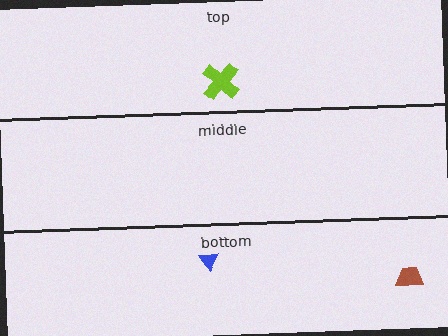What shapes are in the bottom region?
The blue triangle, the brown trapezoid.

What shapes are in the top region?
The lime cross.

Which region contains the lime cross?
The top region.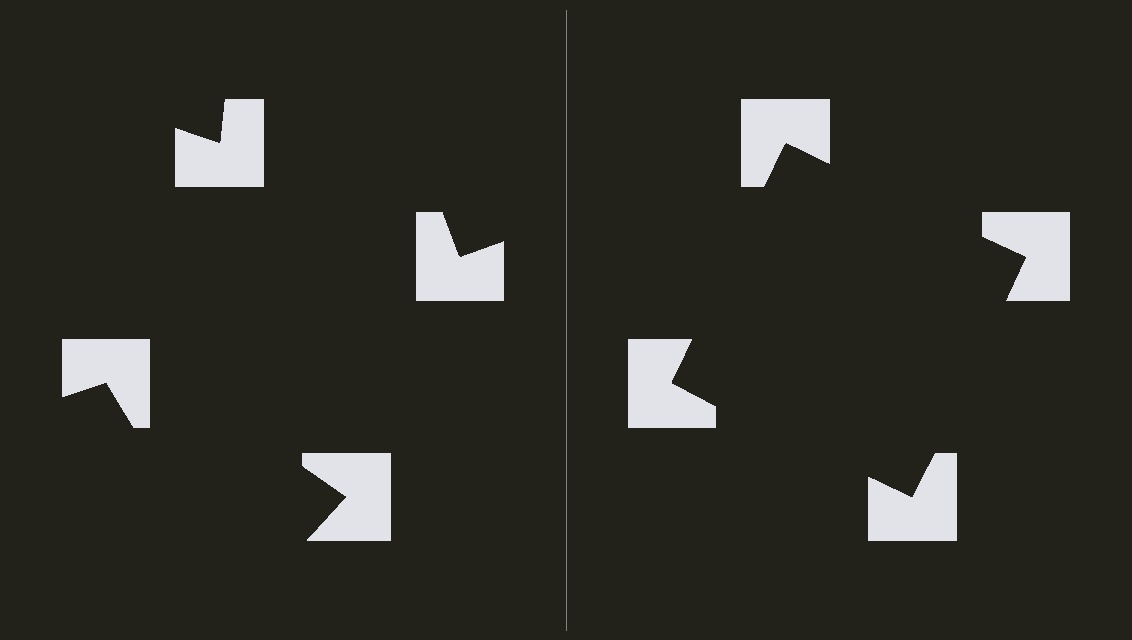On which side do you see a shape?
An illusory square appears on the right side. On the left side the wedge cuts are rotated, so no coherent shape forms.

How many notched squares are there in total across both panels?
8 — 4 on each side.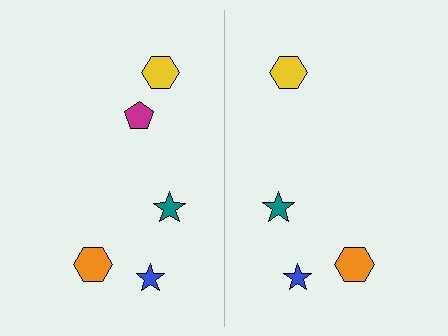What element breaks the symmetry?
A magenta pentagon is missing from the right side.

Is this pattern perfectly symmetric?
No, the pattern is not perfectly symmetric. A magenta pentagon is missing from the right side.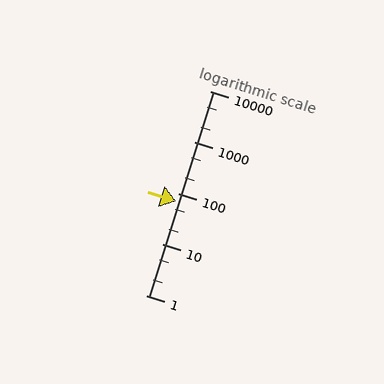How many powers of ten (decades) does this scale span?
The scale spans 4 decades, from 1 to 10000.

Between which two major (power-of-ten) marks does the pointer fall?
The pointer is between 10 and 100.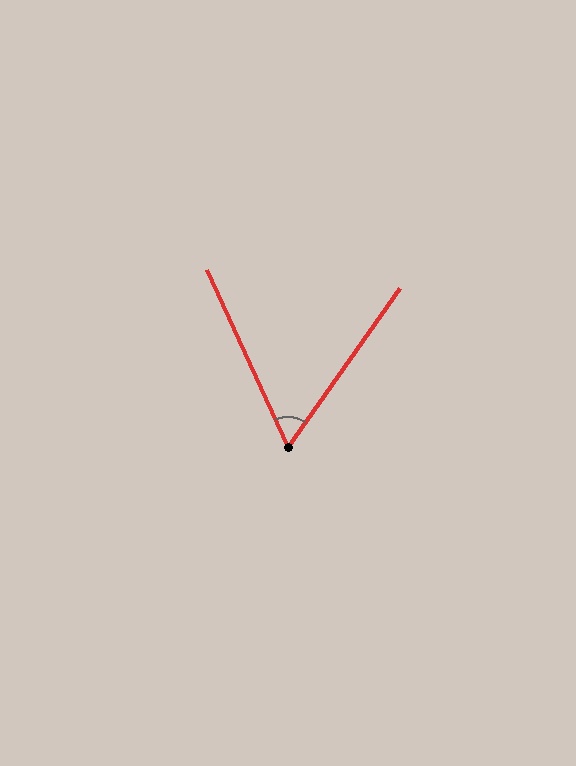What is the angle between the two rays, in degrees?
Approximately 60 degrees.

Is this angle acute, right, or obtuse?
It is acute.